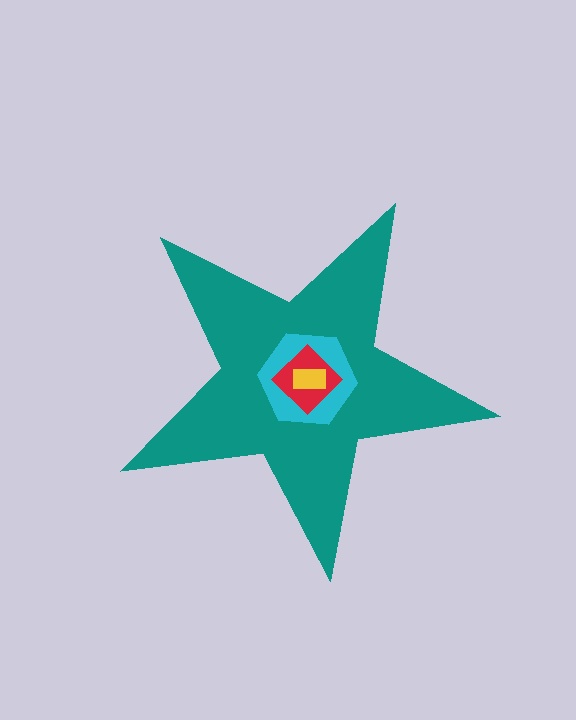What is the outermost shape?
The teal star.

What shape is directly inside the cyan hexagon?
The red diamond.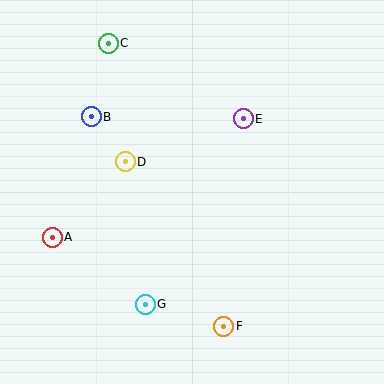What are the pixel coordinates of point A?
Point A is at (52, 237).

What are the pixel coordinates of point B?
Point B is at (91, 117).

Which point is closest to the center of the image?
Point D at (125, 162) is closest to the center.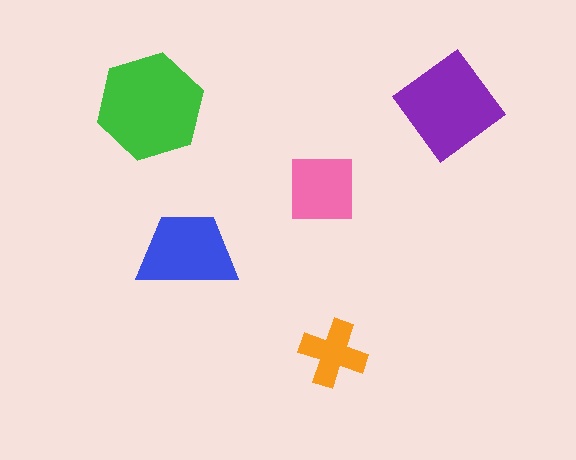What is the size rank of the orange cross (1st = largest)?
5th.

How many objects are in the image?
There are 5 objects in the image.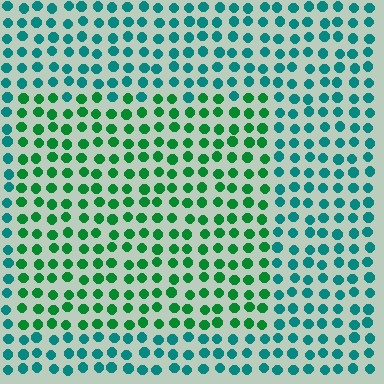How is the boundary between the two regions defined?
The boundary is defined purely by a slight shift in hue (about 39 degrees). Spacing, size, and orientation are identical on both sides.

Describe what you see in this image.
The image is filled with small teal elements in a uniform arrangement. A rectangle-shaped region is visible where the elements are tinted to a slightly different hue, forming a subtle color boundary.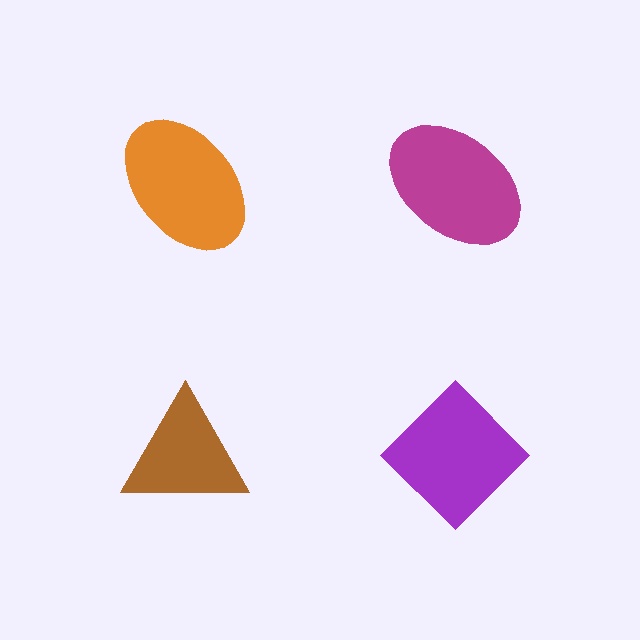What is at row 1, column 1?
An orange ellipse.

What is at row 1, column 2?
A magenta ellipse.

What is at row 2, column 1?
A brown triangle.